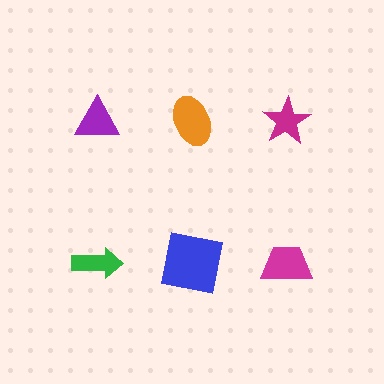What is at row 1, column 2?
An orange ellipse.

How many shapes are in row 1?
3 shapes.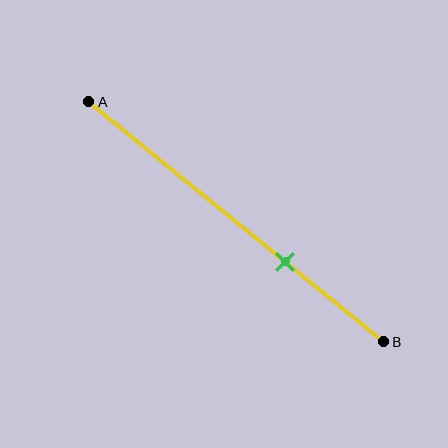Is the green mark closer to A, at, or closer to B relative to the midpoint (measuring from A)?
The green mark is closer to point B than the midpoint of segment AB.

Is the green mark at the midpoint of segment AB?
No, the mark is at about 65% from A, not at the 50% midpoint.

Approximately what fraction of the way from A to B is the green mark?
The green mark is approximately 65% of the way from A to B.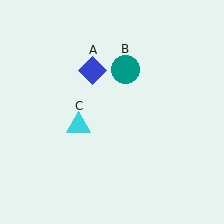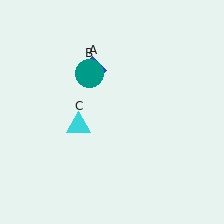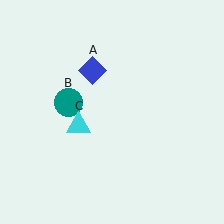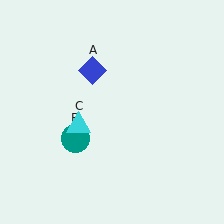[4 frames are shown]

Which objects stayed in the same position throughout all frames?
Blue diamond (object A) and cyan triangle (object C) remained stationary.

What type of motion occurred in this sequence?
The teal circle (object B) rotated counterclockwise around the center of the scene.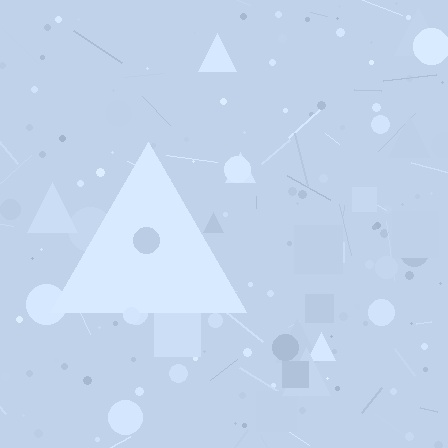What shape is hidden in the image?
A triangle is hidden in the image.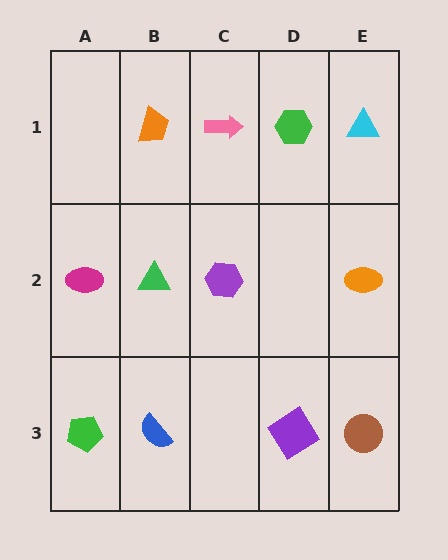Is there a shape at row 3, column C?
No, that cell is empty.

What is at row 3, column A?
A green pentagon.